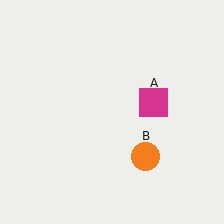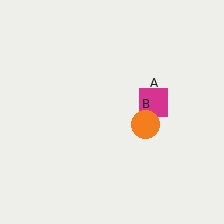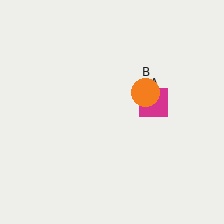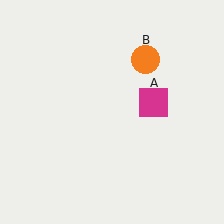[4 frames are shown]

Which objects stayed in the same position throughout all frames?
Magenta square (object A) remained stationary.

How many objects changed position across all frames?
1 object changed position: orange circle (object B).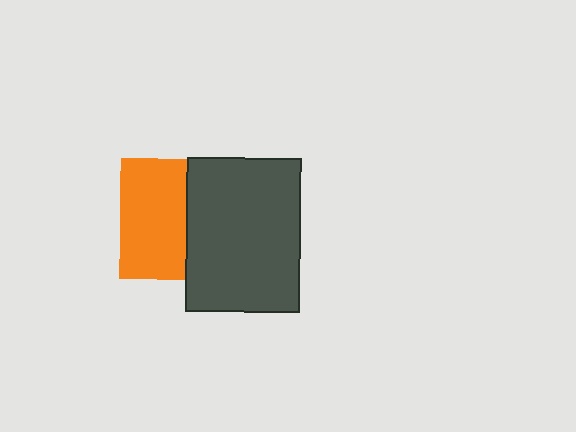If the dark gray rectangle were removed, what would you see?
You would see the complete orange square.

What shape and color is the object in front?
The object in front is a dark gray rectangle.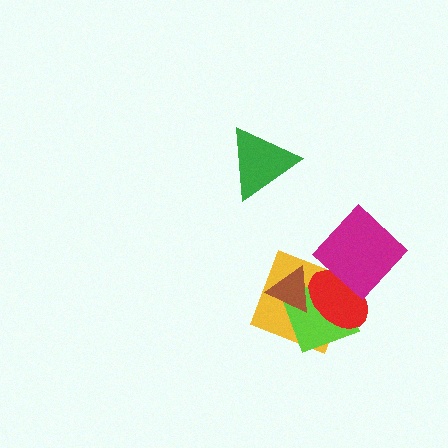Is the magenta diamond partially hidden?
No, no other shape covers it.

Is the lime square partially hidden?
Yes, it is partially covered by another shape.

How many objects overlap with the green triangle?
0 objects overlap with the green triangle.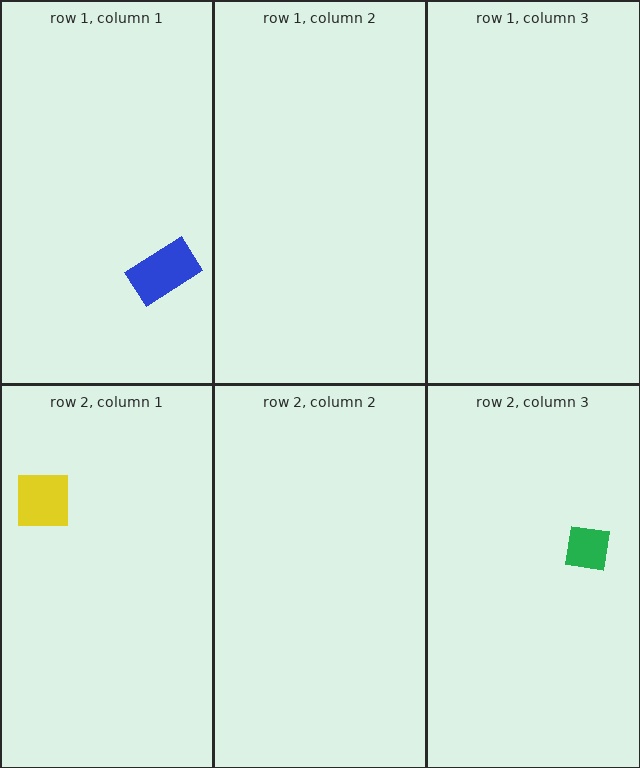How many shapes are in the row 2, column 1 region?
1.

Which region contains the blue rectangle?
The row 1, column 1 region.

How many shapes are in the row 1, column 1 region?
1.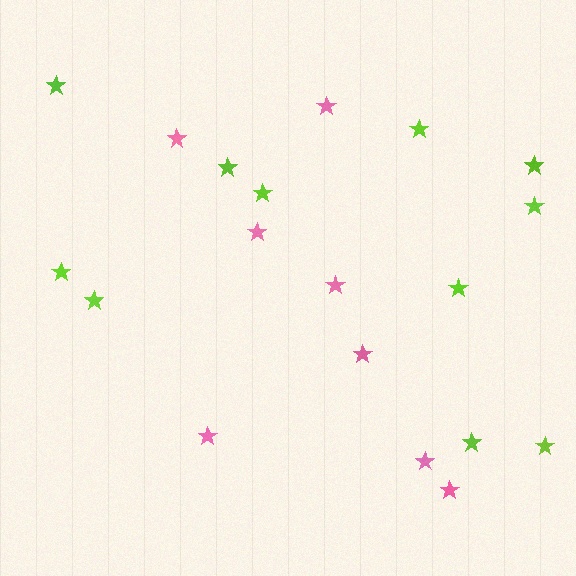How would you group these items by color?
There are 2 groups: one group of lime stars (11) and one group of pink stars (8).